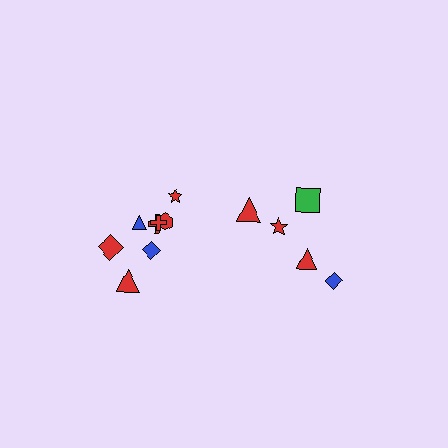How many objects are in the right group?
There are 5 objects.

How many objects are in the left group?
There are 8 objects.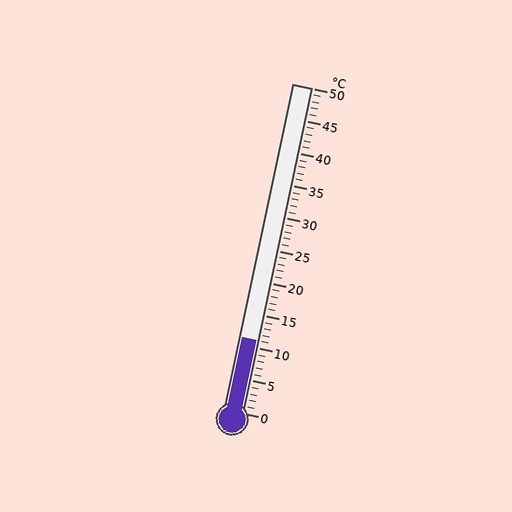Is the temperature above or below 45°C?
The temperature is below 45°C.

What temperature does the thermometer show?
The thermometer shows approximately 11°C.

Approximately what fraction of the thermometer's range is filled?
The thermometer is filled to approximately 20% of its range.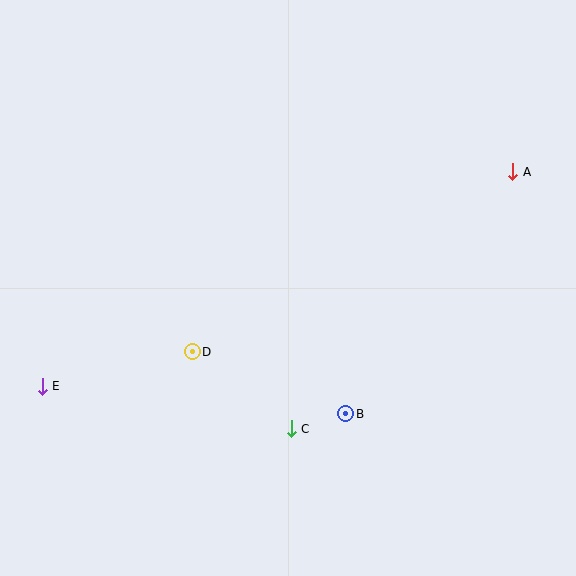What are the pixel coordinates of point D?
Point D is at (192, 352).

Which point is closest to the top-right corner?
Point A is closest to the top-right corner.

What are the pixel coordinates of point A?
Point A is at (513, 172).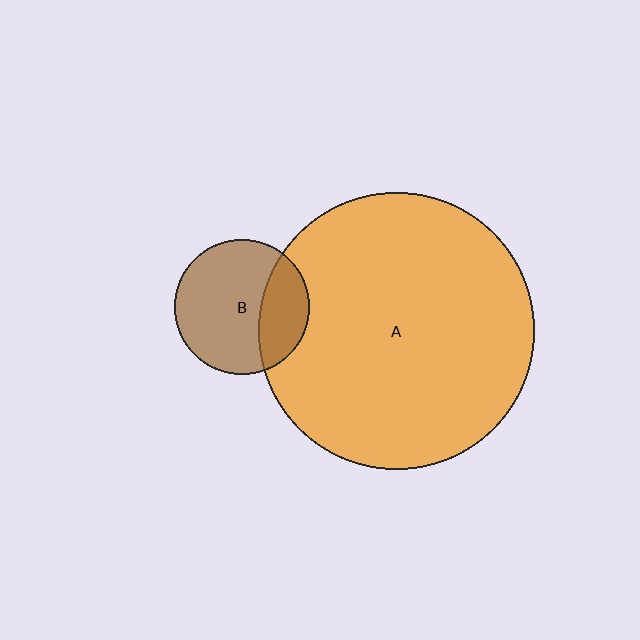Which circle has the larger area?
Circle A (orange).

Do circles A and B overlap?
Yes.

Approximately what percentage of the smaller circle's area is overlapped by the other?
Approximately 30%.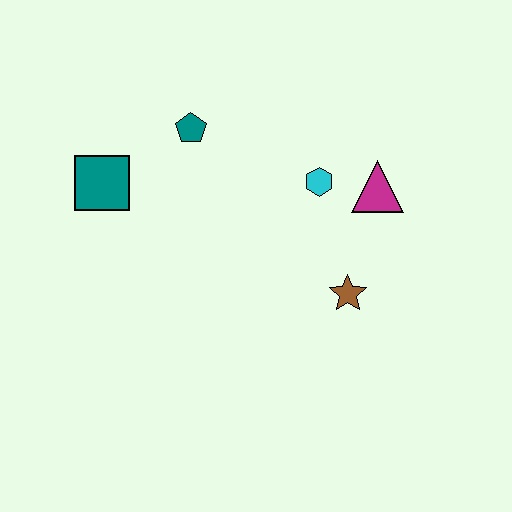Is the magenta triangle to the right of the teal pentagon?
Yes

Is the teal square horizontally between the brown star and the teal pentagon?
No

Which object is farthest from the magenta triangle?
The teal square is farthest from the magenta triangle.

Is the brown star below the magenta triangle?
Yes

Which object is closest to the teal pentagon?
The teal square is closest to the teal pentagon.